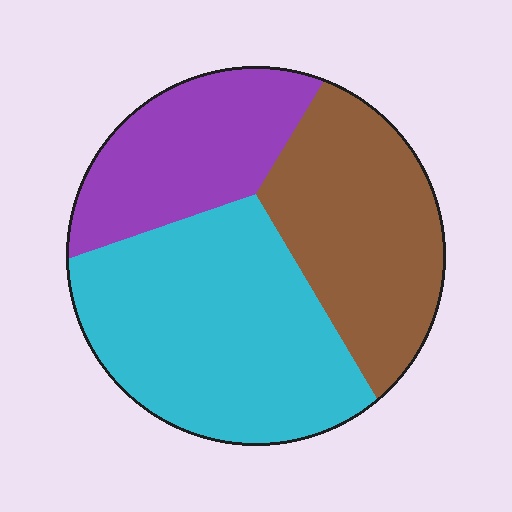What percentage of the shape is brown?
Brown takes up between a quarter and a half of the shape.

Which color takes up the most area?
Cyan, at roughly 45%.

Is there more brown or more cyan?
Cyan.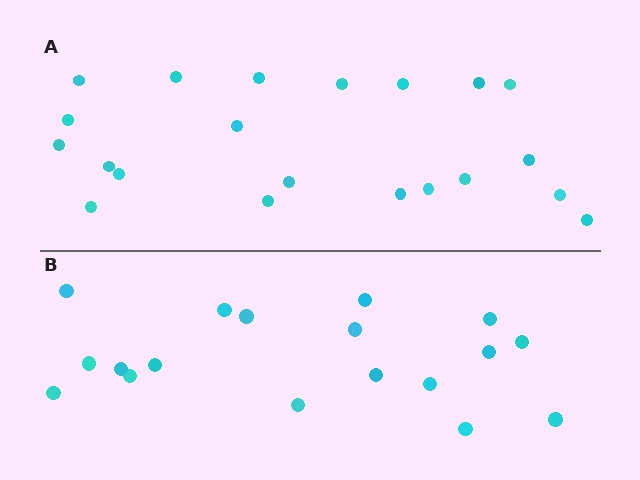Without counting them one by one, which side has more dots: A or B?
Region A (the top region) has more dots.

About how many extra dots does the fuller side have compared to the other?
Region A has just a few more — roughly 2 or 3 more dots than region B.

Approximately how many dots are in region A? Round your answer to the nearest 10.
About 20 dots. (The exact count is 21, which rounds to 20.)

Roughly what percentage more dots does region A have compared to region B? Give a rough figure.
About 15% more.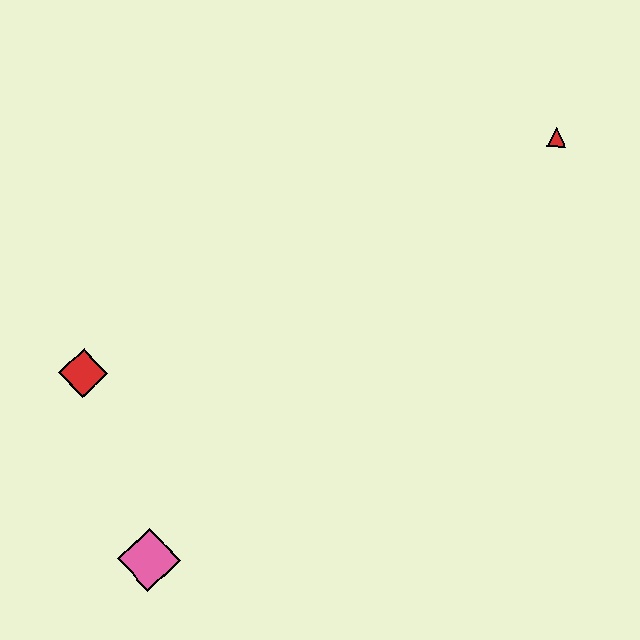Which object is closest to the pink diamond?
The red diamond is closest to the pink diamond.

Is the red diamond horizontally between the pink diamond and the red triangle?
No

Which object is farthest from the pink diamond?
The red triangle is farthest from the pink diamond.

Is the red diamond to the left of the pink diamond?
Yes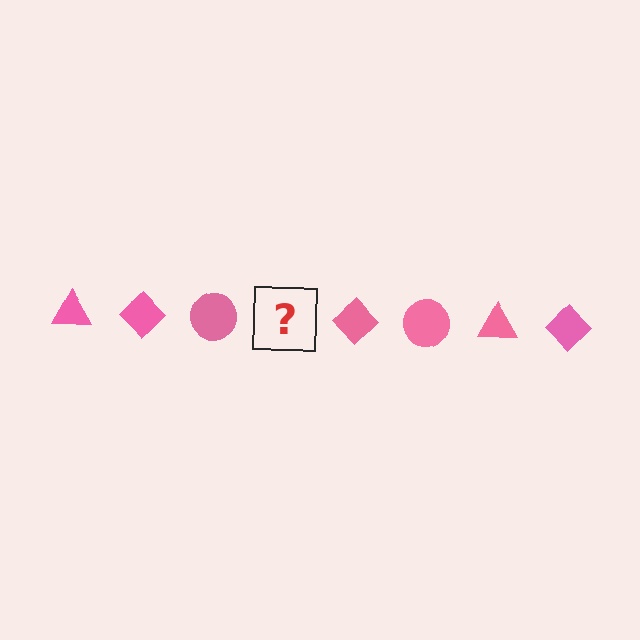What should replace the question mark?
The question mark should be replaced with a pink triangle.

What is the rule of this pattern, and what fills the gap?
The rule is that the pattern cycles through triangle, diamond, circle shapes in pink. The gap should be filled with a pink triangle.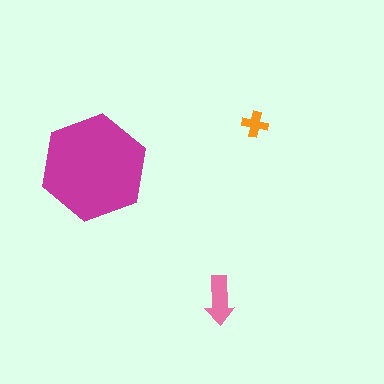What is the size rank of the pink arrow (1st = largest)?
2nd.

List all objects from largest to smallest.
The magenta hexagon, the pink arrow, the orange cross.